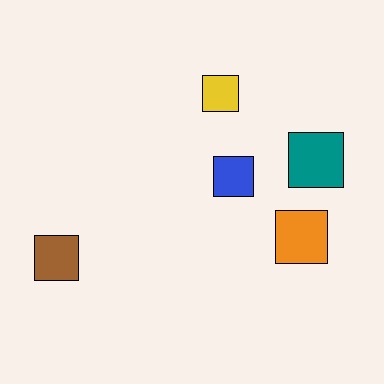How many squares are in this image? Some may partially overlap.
There are 5 squares.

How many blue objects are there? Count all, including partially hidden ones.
There is 1 blue object.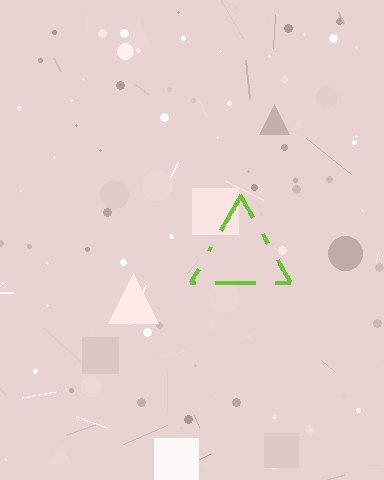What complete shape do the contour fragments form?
The contour fragments form a triangle.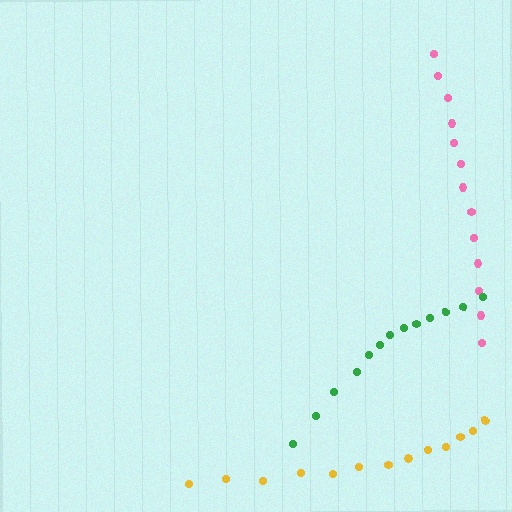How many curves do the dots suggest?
There are 3 distinct paths.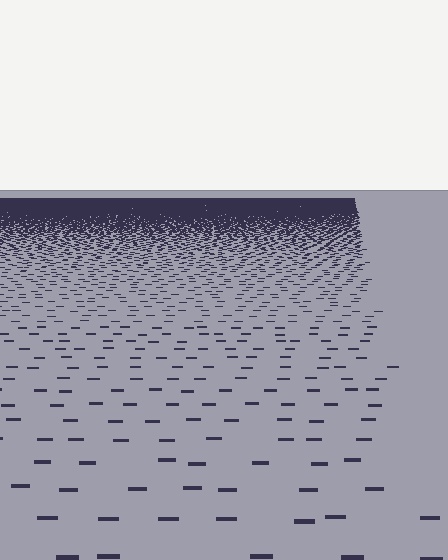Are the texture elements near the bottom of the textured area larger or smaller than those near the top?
Larger. Near the bottom, elements are closer to the viewer and appear at a bigger on-screen size.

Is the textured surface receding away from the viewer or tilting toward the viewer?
The surface is receding away from the viewer. Texture elements get smaller and denser toward the top.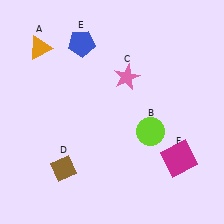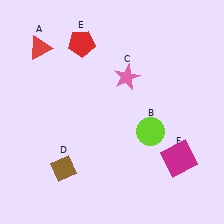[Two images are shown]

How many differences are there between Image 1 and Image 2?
There are 2 differences between the two images.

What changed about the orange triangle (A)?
In Image 1, A is orange. In Image 2, it changed to red.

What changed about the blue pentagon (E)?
In Image 1, E is blue. In Image 2, it changed to red.